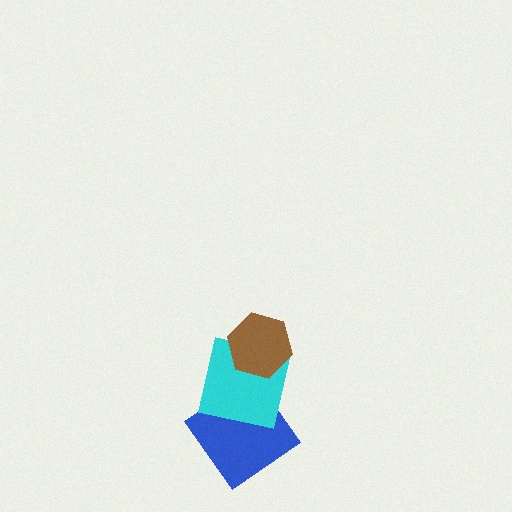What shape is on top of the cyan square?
The brown hexagon is on top of the cyan square.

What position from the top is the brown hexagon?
The brown hexagon is 1st from the top.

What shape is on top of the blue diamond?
The cyan square is on top of the blue diamond.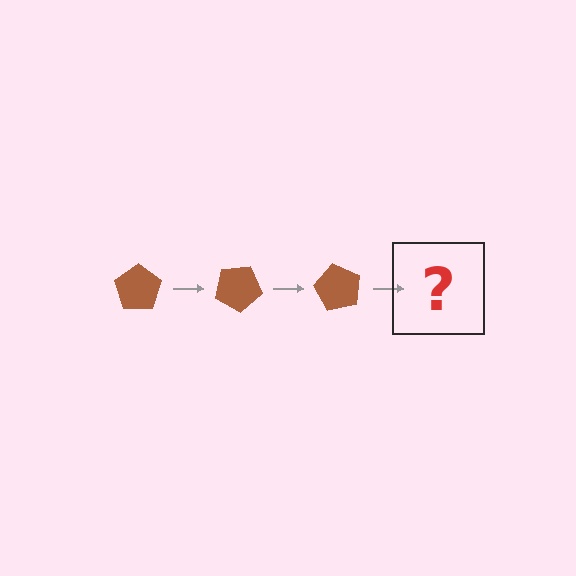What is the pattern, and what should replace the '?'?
The pattern is that the pentagon rotates 30 degrees each step. The '?' should be a brown pentagon rotated 90 degrees.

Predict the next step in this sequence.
The next step is a brown pentagon rotated 90 degrees.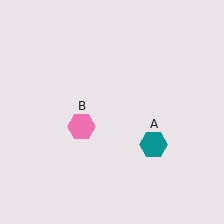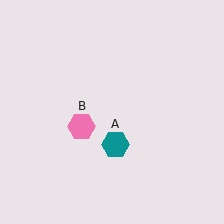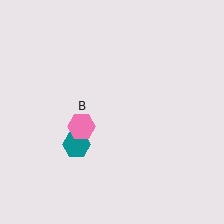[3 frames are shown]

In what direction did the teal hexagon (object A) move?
The teal hexagon (object A) moved left.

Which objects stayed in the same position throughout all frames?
Pink hexagon (object B) remained stationary.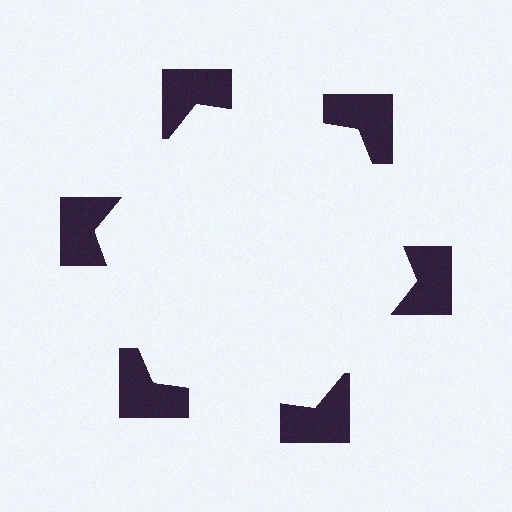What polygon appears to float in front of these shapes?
An illusory hexagon — its edges are inferred from the aligned wedge cuts in the notched squares, not physically drawn.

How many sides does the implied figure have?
6 sides.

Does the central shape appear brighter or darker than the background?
It typically appears slightly brighter than the background, even though no actual brightness change is drawn.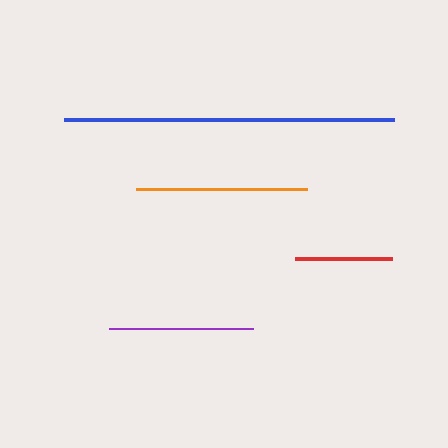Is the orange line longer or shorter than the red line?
The orange line is longer than the red line.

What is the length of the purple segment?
The purple segment is approximately 144 pixels long.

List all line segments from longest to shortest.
From longest to shortest: blue, orange, purple, red.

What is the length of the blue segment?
The blue segment is approximately 330 pixels long.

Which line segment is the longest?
The blue line is the longest at approximately 330 pixels.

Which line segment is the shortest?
The red line is the shortest at approximately 97 pixels.